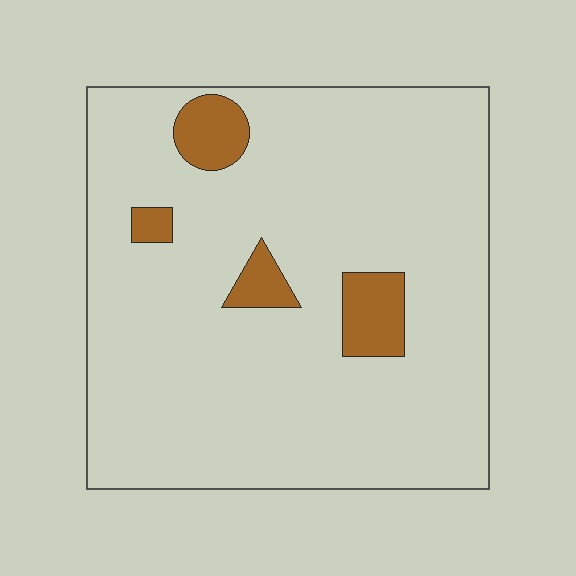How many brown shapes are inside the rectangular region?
4.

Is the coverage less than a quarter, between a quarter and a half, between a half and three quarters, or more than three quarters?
Less than a quarter.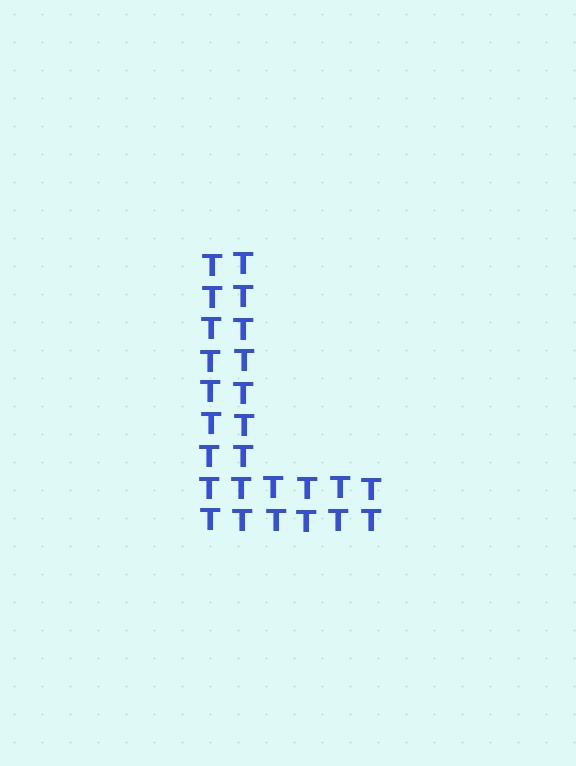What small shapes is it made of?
It is made of small letter T's.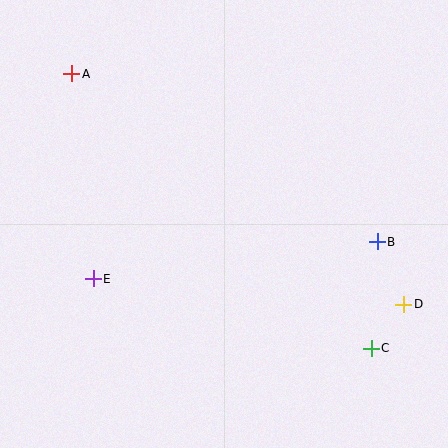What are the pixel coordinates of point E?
Point E is at (93, 279).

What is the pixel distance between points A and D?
The distance between A and D is 404 pixels.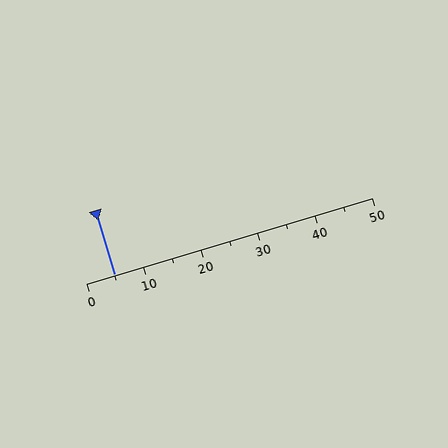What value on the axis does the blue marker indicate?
The marker indicates approximately 5.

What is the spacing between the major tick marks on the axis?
The major ticks are spaced 10 apart.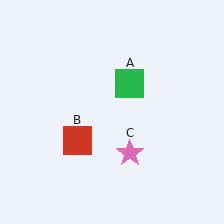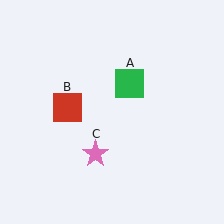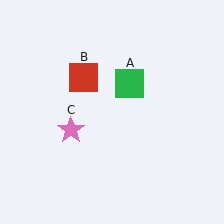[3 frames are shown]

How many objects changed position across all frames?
2 objects changed position: red square (object B), pink star (object C).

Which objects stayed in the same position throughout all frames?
Green square (object A) remained stationary.